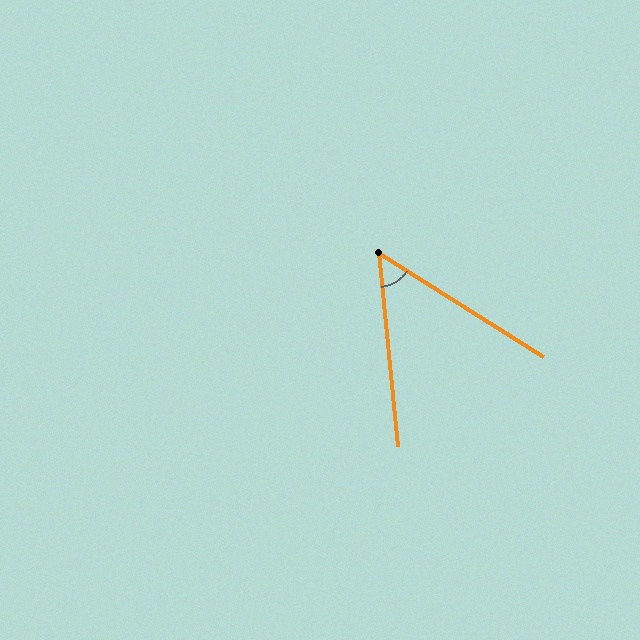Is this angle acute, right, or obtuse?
It is acute.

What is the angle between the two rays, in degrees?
Approximately 52 degrees.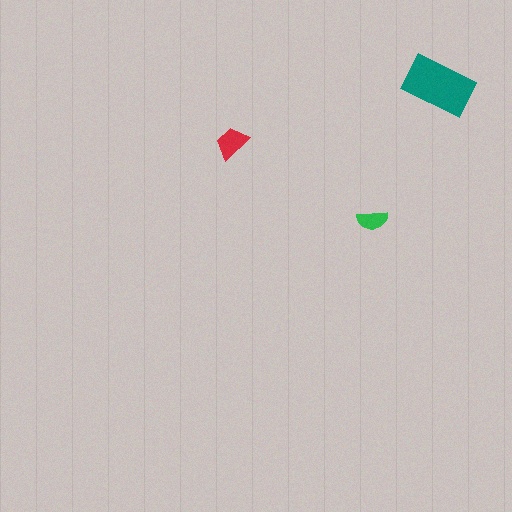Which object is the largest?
The teal rectangle.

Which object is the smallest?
The green semicircle.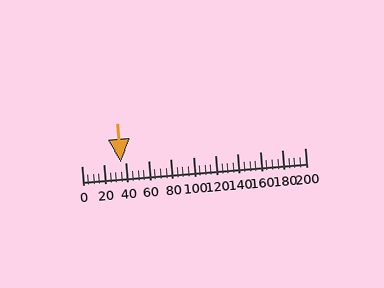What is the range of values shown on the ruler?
The ruler shows values from 0 to 200.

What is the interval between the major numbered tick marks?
The major tick marks are spaced 20 units apart.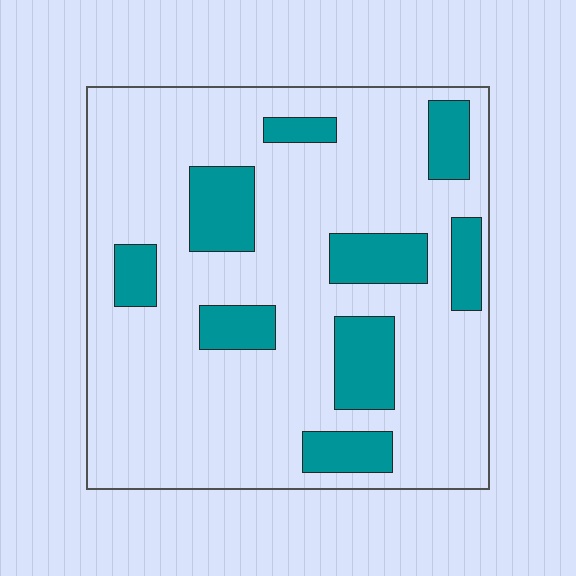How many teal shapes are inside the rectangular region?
9.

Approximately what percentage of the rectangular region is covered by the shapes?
Approximately 20%.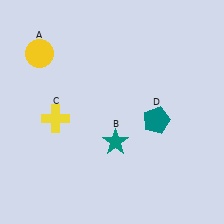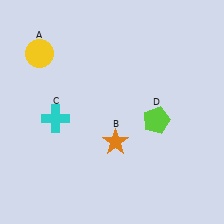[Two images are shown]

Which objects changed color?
B changed from teal to orange. C changed from yellow to cyan. D changed from teal to lime.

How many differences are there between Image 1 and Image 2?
There are 3 differences between the two images.